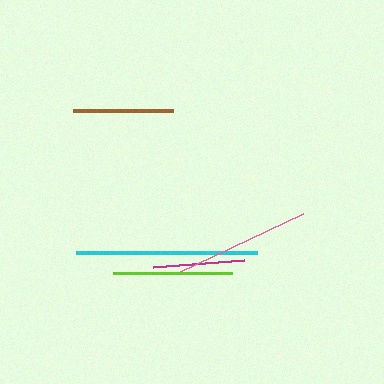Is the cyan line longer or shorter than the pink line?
The cyan line is longer than the pink line.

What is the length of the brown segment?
The brown segment is approximately 99 pixels long.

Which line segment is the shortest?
The magenta line is the shortest at approximately 91 pixels.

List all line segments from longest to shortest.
From longest to shortest: cyan, pink, lime, brown, magenta.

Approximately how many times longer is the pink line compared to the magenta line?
The pink line is approximately 1.5 times the length of the magenta line.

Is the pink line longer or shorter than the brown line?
The pink line is longer than the brown line.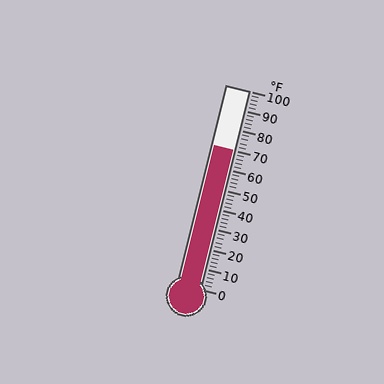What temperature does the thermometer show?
The thermometer shows approximately 70°F.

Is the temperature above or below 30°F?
The temperature is above 30°F.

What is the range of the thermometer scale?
The thermometer scale ranges from 0°F to 100°F.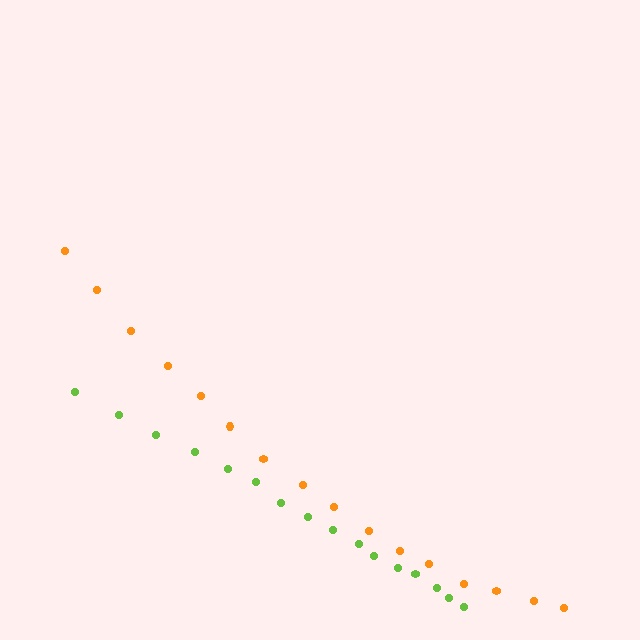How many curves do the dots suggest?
There are 2 distinct paths.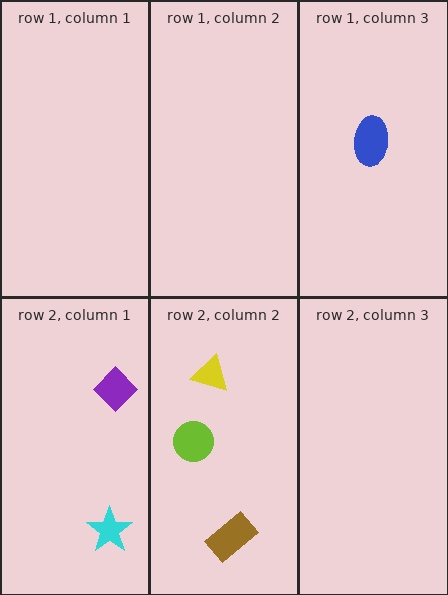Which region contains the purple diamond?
The row 2, column 1 region.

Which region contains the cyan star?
The row 2, column 1 region.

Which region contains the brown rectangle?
The row 2, column 2 region.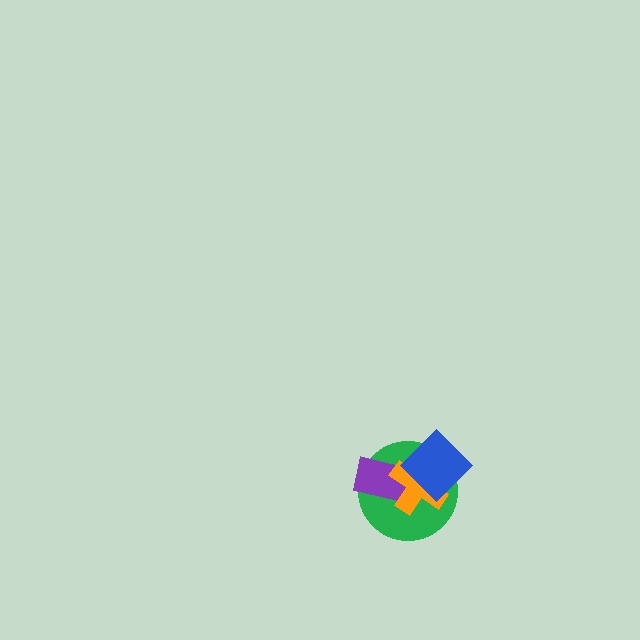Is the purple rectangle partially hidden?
Yes, it is partially covered by another shape.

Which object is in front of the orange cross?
The blue diamond is in front of the orange cross.